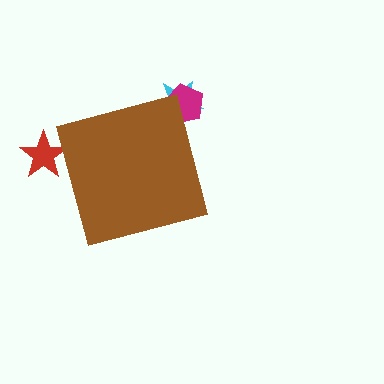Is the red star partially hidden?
Yes, the red star is partially hidden behind the brown square.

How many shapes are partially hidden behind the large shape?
3 shapes are partially hidden.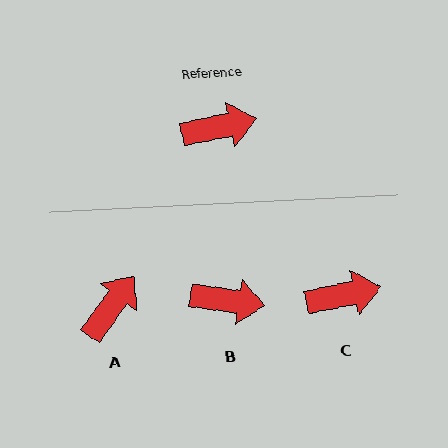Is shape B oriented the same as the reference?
No, it is off by about 20 degrees.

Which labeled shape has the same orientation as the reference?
C.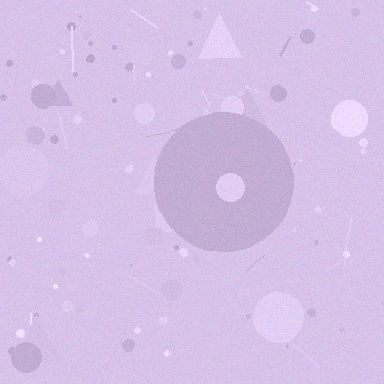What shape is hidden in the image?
A circle is hidden in the image.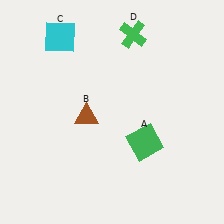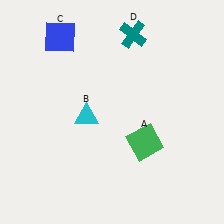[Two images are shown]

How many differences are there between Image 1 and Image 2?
There are 3 differences between the two images.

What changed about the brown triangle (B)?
In Image 1, B is brown. In Image 2, it changed to cyan.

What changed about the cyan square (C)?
In Image 1, C is cyan. In Image 2, it changed to blue.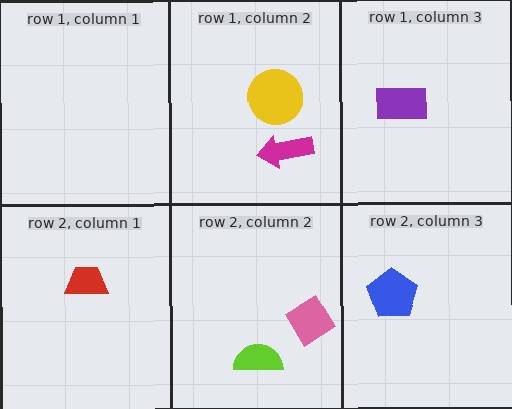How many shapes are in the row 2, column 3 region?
1.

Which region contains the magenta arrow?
The row 1, column 2 region.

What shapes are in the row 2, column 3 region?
The blue pentagon.